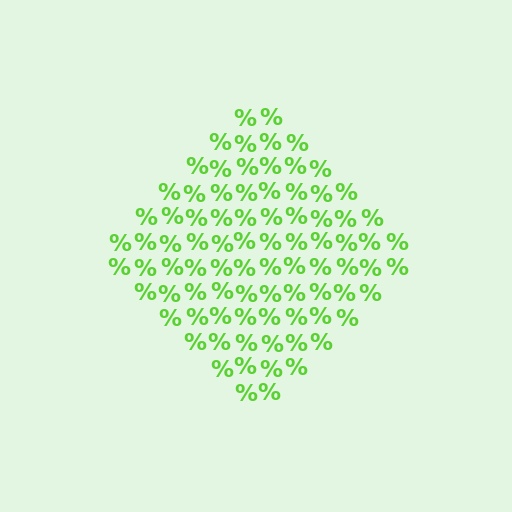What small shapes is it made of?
It is made of small percent signs.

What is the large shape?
The large shape is a diamond.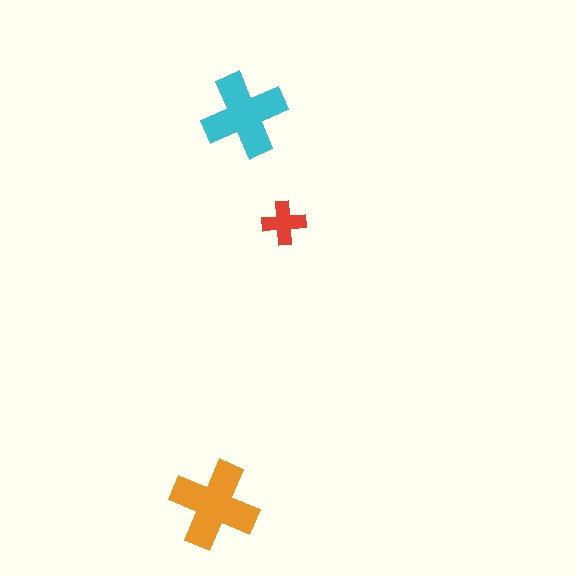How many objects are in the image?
There are 3 objects in the image.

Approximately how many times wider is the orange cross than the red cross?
About 2 times wider.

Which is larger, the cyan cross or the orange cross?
The orange one.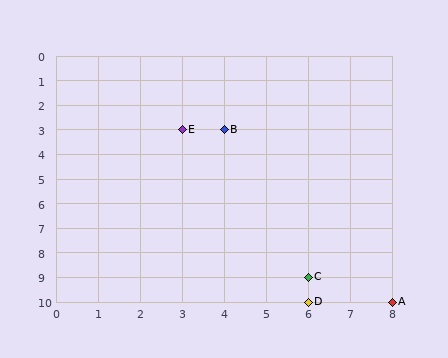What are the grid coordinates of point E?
Point E is at grid coordinates (3, 3).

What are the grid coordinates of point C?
Point C is at grid coordinates (6, 9).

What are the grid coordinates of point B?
Point B is at grid coordinates (4, 3).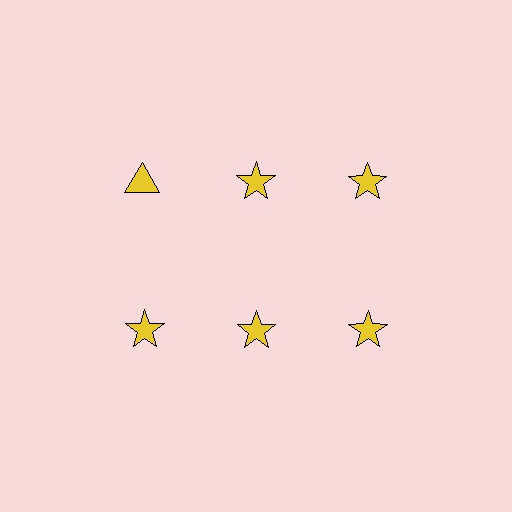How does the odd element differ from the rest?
It has a different shape: triangle instead of star.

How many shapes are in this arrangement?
There are 6 shapes arranged in a grid pattern.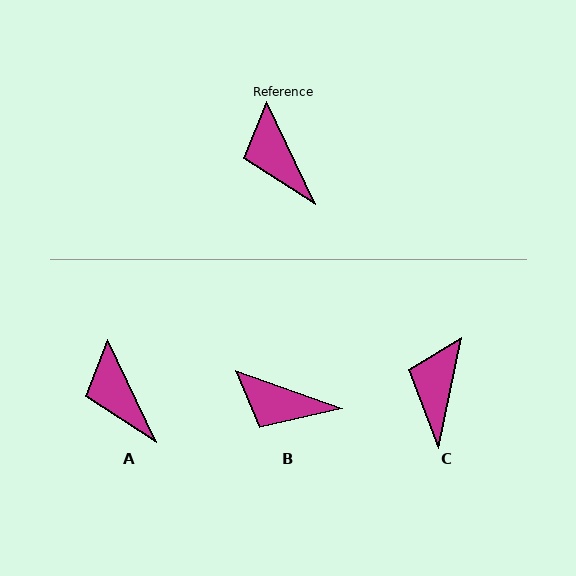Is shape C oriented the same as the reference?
No, it is off by about 37 degrees.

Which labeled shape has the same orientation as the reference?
A.